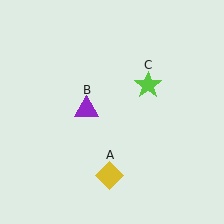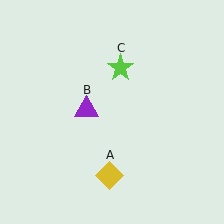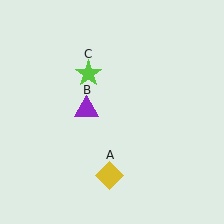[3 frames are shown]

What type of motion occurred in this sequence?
The lime star (object C) rotated counterclockwise around the center of the scene.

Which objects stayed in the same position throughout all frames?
Yellow diamond (object A) and purple triangle (object B) remained stationary.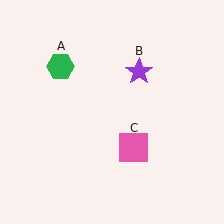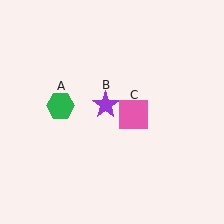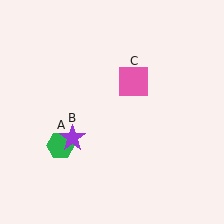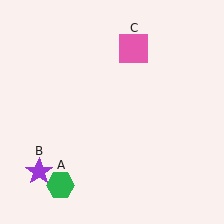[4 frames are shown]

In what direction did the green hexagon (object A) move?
The green hexagon (object A) moved down.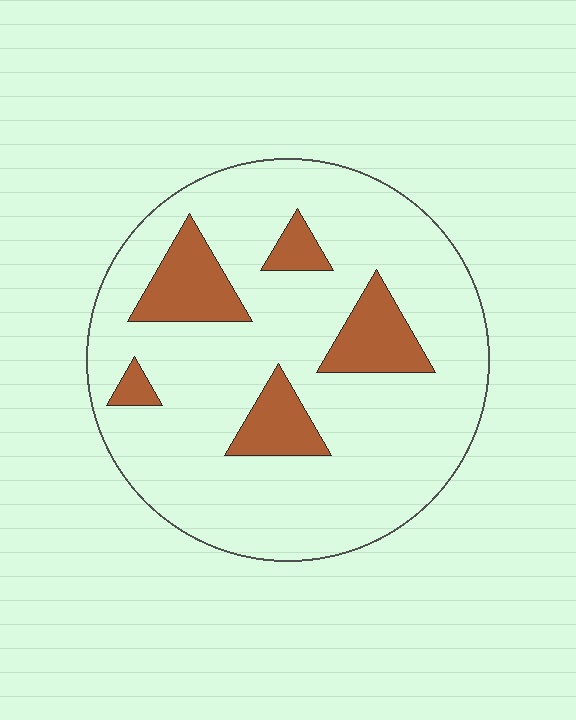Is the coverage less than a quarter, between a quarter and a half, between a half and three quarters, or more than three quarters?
Less than a quarter.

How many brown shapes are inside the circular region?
5.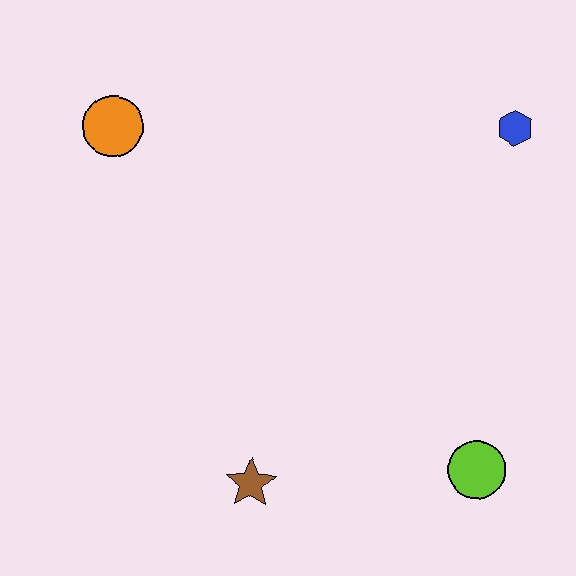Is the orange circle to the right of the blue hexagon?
No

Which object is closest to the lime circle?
The brown star is closest to the lime circle.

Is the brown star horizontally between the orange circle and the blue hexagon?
Yes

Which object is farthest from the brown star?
The blue hexagon is farthest from the brown star.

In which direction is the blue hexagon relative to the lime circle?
The blue hexagon is above the lime circle.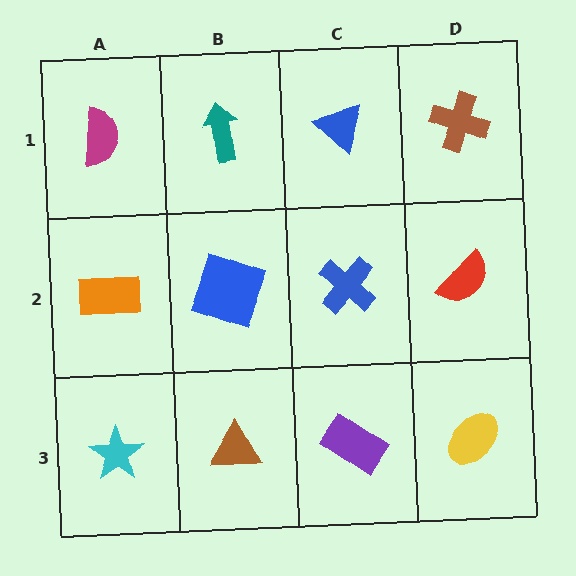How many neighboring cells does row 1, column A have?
2.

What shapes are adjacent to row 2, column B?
A teal arrow (row 1, column B), a brown triangle (row 3, column B), an orange rectangle (row 2, column A), a blue cross (row 2, column C).